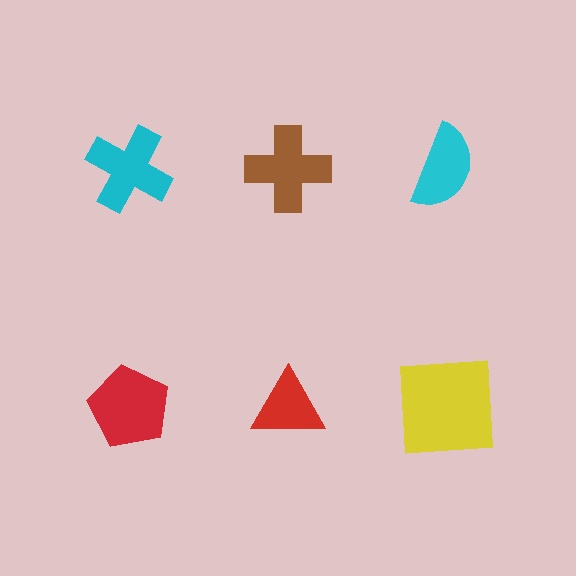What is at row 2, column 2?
A red triangle.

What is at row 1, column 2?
A brown cross.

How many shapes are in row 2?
3 shapes.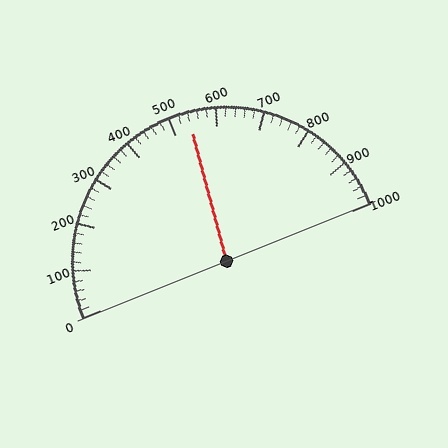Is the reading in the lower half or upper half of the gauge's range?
The reading is in the upper half of the range (0 to 1000).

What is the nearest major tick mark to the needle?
The nearest major tick mark is 500.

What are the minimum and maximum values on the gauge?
The gauge ranges from 0 to 1000.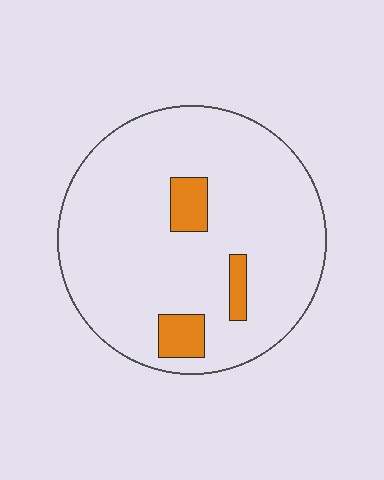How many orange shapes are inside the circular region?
3.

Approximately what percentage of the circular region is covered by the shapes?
Approximately 10%.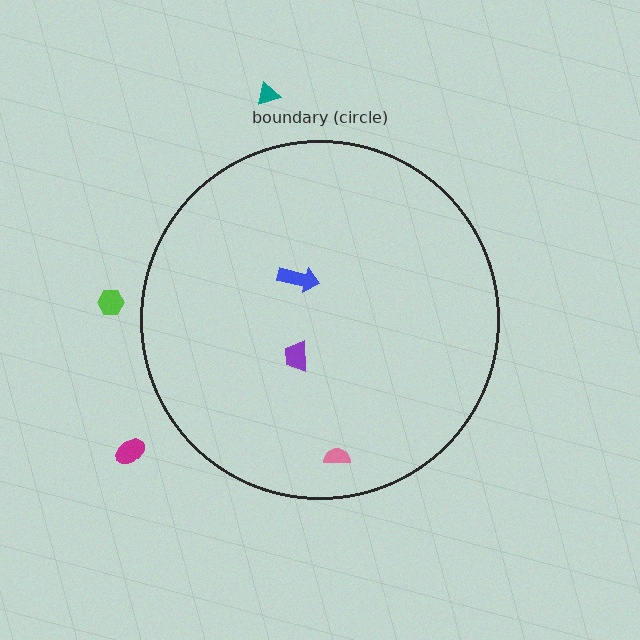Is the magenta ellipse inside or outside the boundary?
Outside.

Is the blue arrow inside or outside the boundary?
Inside.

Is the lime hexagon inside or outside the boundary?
Outside.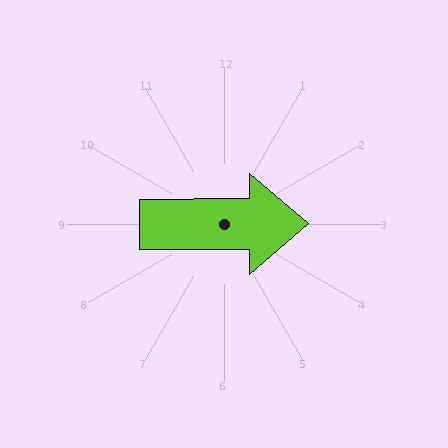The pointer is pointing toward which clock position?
Roughly 3 o'clock.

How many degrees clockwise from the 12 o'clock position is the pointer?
Approximately 90 degrees.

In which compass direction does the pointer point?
East.